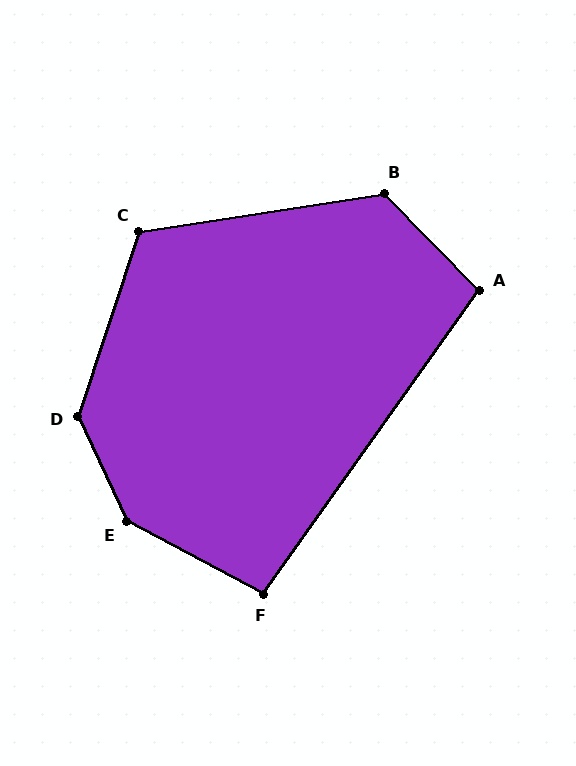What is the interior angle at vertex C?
Approximately 117 degrees (obtuse).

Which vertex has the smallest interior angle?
F, at approximately 97 degrees.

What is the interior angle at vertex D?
Approximately 137 degrees (obtuse).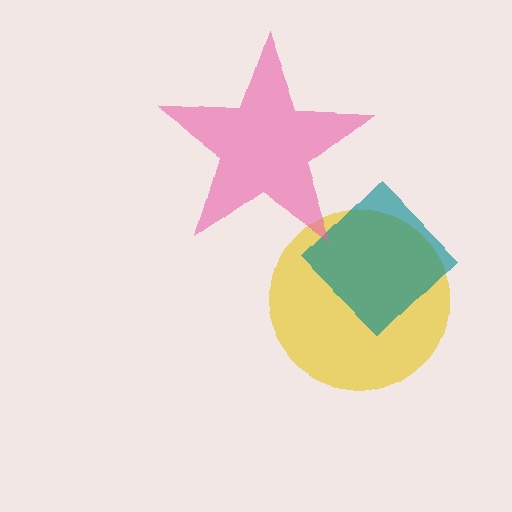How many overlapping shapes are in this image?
There are 3 overlapping shapes in the image.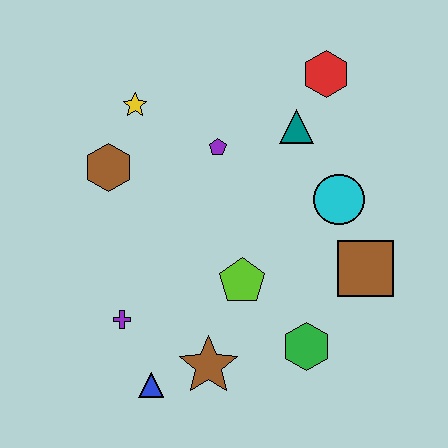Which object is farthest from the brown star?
The red hexagon is farthest from the brown star.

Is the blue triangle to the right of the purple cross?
Yes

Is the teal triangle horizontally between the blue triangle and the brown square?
Yes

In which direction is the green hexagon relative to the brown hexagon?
The green hexagon is to the right of the brown hexagon.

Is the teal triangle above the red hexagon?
No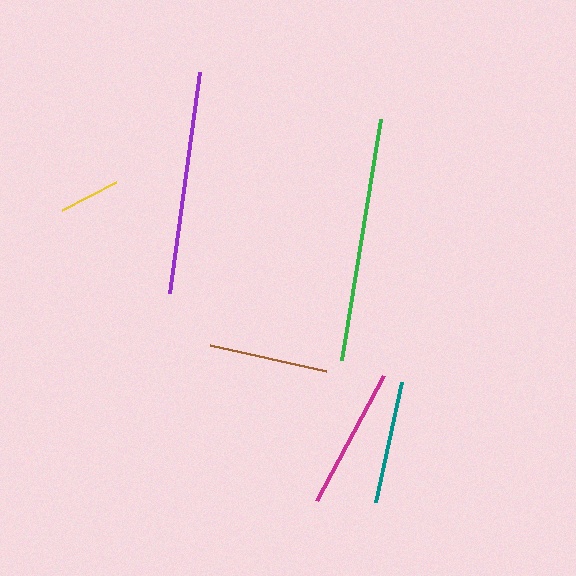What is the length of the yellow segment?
The yellow segment is approximately 61 pixels long.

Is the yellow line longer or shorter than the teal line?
The teal line is longer than the yellow line.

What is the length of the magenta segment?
The magenta segment is approximately 141 pixels long.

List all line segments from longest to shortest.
From longest to shortest: green, purple, magenta, teal, brown, yellow.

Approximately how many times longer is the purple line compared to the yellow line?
The purple line is approximately 3.6 times the length of the yellow line.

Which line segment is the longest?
The green line is the longest at approximately 244 pixels.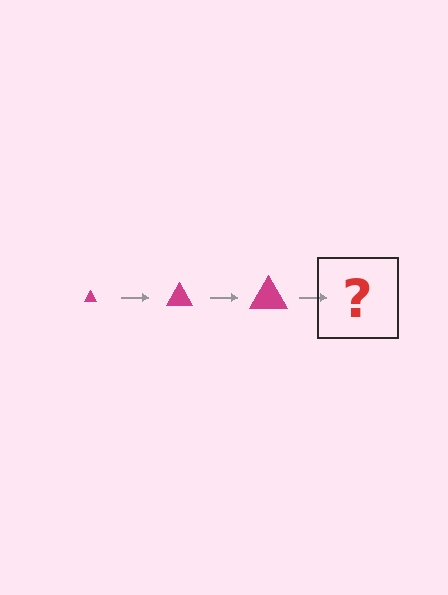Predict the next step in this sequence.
The next step is a magenta triangle, larger than the previous one.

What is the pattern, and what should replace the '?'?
The pattern is that the triangle gets progressively larger each step. The '?' should be a magenta triangle, larger than the previous one.